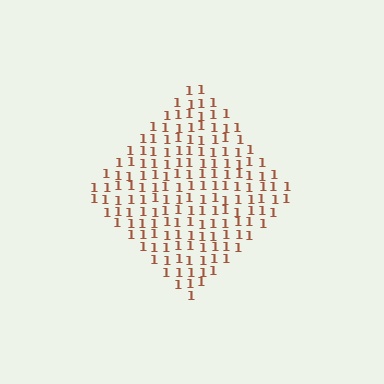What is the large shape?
The large shape is a diamond.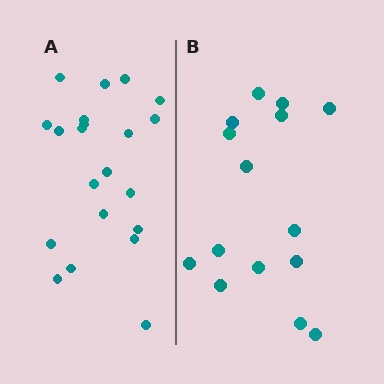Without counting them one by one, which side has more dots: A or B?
Region A (the left region) has more dots.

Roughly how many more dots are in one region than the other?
Region A has about 6 more dots than region B.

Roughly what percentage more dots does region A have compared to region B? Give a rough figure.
About 40% more.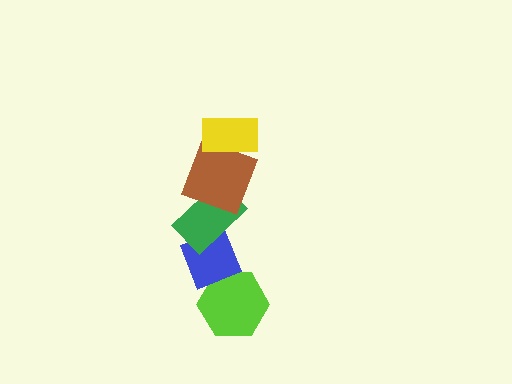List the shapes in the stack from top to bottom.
From top to bottom: the yellow rectangle, the brown square, the green rectangle, the blue diamond, the lime hexagon.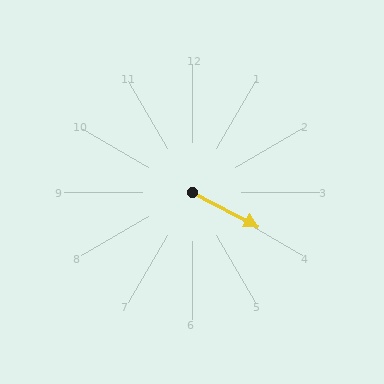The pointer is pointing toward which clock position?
Roughly 4 o'clock.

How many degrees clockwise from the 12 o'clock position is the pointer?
Approximately 118 degrees.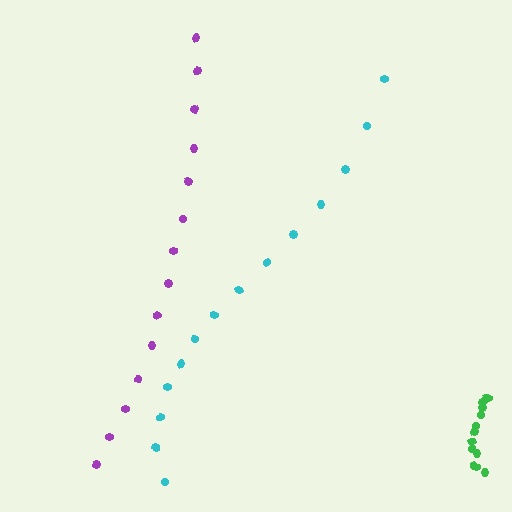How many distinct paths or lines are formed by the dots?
There are 3 distinct paths.